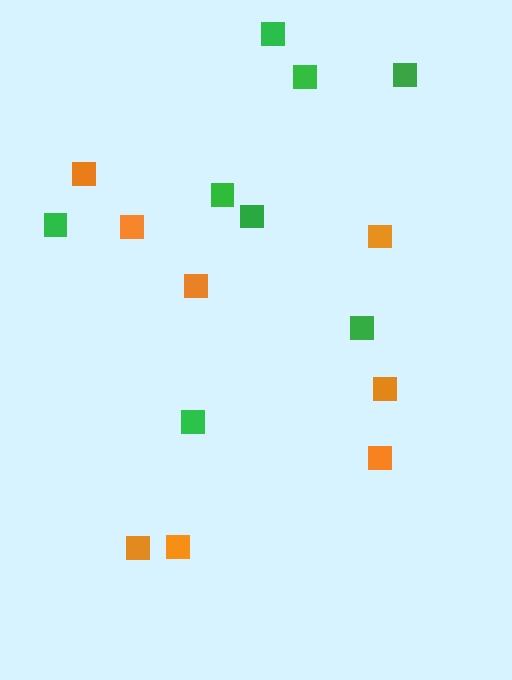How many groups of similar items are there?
There are 2 groups: one group of green squares (8) and one group of orange squares (8).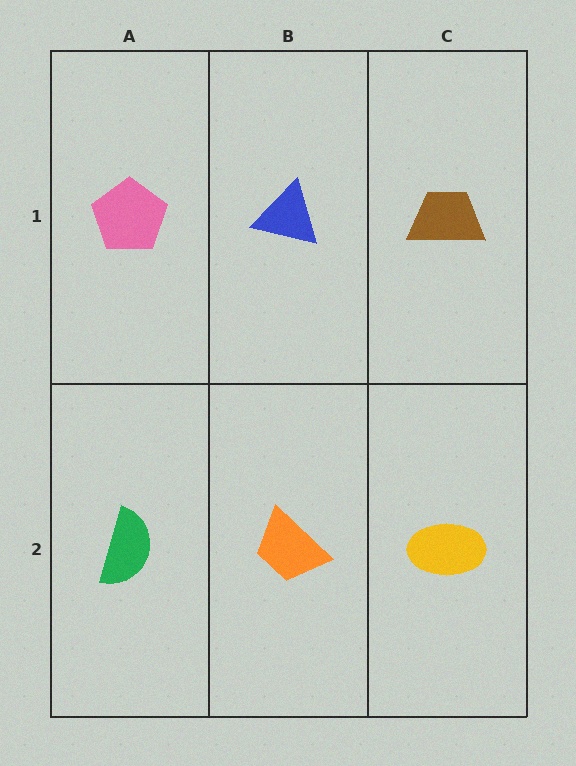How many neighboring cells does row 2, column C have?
2.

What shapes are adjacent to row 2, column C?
A brown trapezoid (row 1, column C), an orange trapezoid (row 2, column B).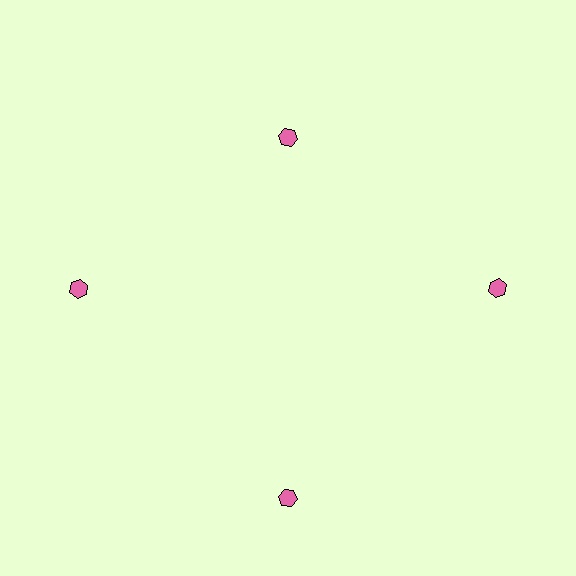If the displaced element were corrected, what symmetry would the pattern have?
It would have 4-fold rotational symmetry — the pattern would map onto itself every 90 degrees.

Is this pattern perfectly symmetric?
No. The 4 pink hexagons are arranged in a ring, but one element near the 12 o'clock position is pulled inward toward the center, breaking the 4-fold rotational symmetry.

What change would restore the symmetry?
The symmetry would be restored by moving it outward, back onto the ring so that all 4 hexagons sit at equal angles and equal distance from the center.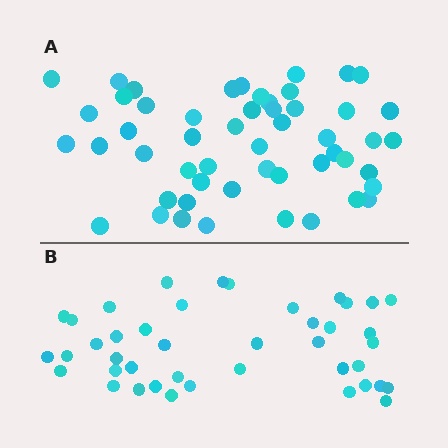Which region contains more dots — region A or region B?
Region A (the top region) has more dots.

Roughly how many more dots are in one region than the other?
Region A has roughly 10 or so more dots than region B.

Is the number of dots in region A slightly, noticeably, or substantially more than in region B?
Region A has only slightly more — the two regions are fairly close. The ratio is roughly 1.2 to 1.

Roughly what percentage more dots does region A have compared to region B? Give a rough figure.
About 25% more.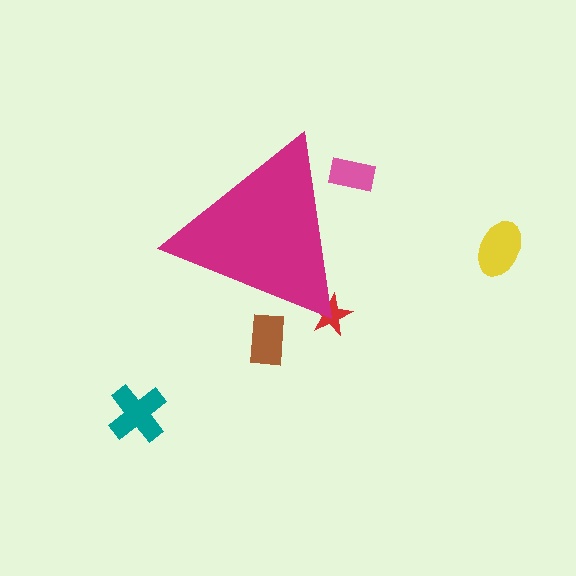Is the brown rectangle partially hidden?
Yes, the brown rectangle is partially hidden behind the magenta triangle.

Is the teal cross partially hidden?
No, the teal cross is fully visible.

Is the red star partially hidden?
Yes, the red star is partially hidden behind the magenta triangle.